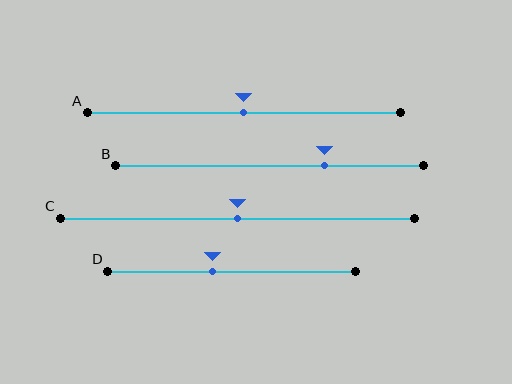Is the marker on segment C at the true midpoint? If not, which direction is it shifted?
Yes, the marker on segment C is at the true midpoint.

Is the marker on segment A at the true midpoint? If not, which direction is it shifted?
Yes, the marker on segment A is at the true midpoint.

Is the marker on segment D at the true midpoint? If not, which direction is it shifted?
No, the marker on segment D is shifted to the left by about 8% of the segment length.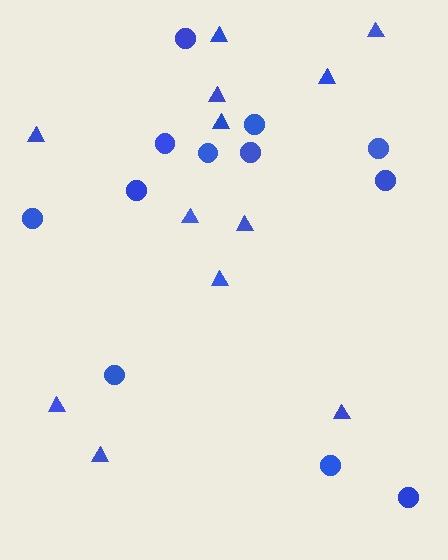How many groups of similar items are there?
There are 2 groups: one group of triangles (12) and one group of circles (12).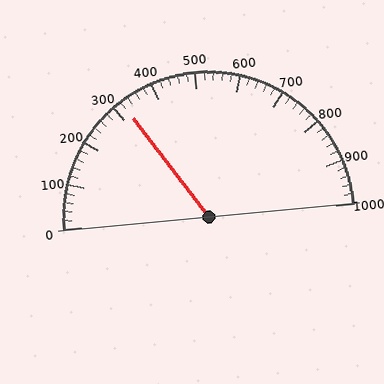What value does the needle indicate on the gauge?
The needle indicates approximately 320.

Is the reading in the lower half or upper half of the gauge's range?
The reading is in the lower half of the range (0 to 1000).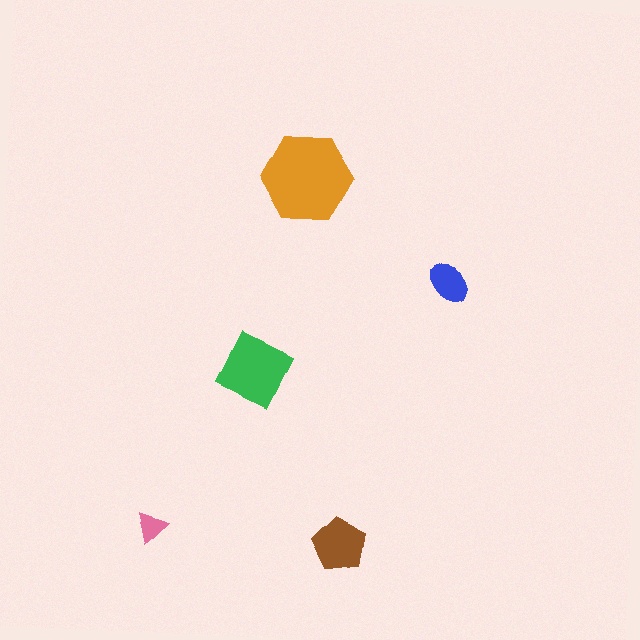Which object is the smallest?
The pink triangle.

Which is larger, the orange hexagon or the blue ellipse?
The orange hexagon.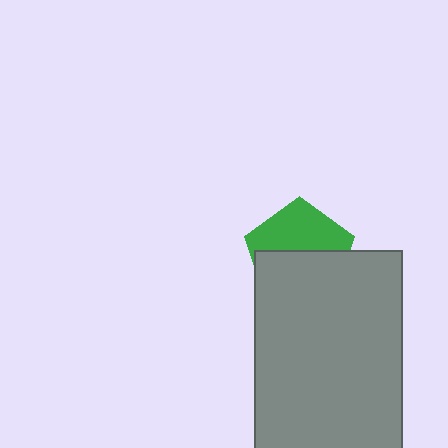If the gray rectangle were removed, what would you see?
You would see the complete green pentagon.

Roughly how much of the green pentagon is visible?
About half of it is visible (roughly 45%).